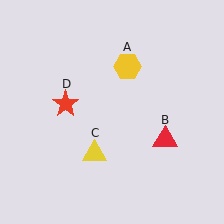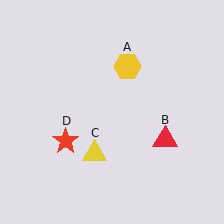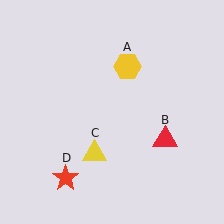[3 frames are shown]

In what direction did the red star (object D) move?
The red star (object D) moved down.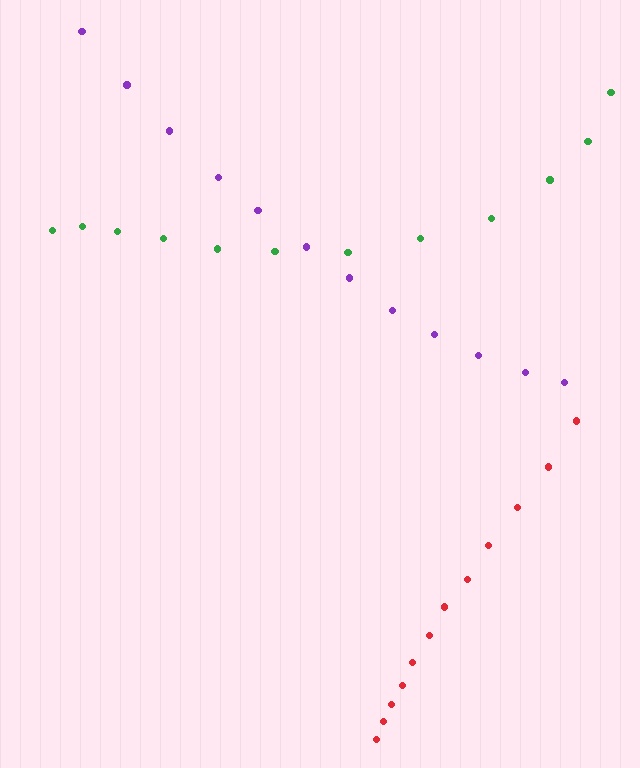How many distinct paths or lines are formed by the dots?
There are 3 distinct paths.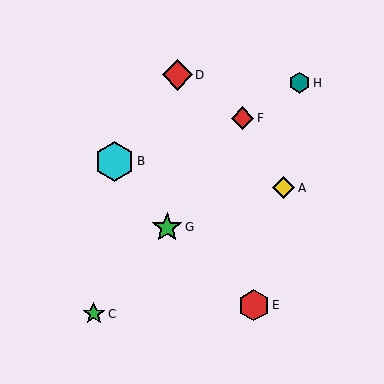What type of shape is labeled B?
Shape B is a cyan hexagon.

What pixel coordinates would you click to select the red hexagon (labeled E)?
Click at (254, 305) to select the red hexagon E.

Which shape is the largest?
The cyan hexagon (labeled B) is the largest.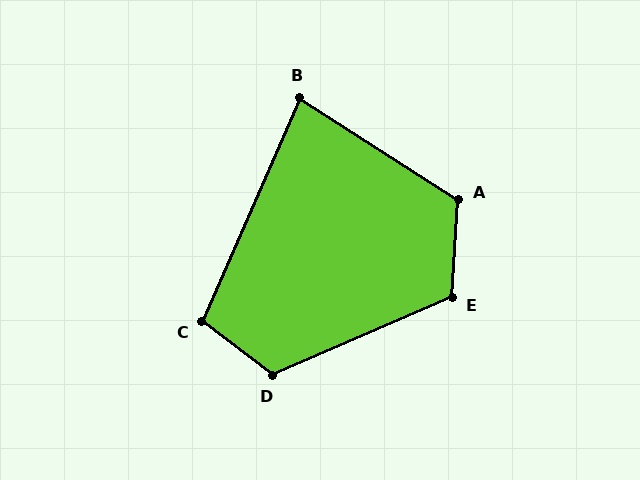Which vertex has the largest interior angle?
A, at approximately 119 degrees.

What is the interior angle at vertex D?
Approximately 119 degrees (obtuse).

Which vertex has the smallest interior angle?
B, at approximately 81 degrees.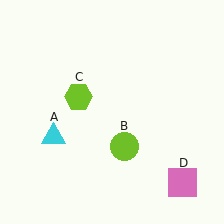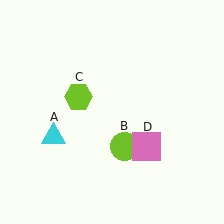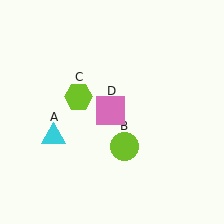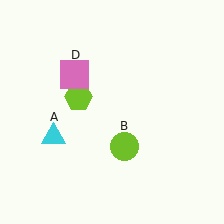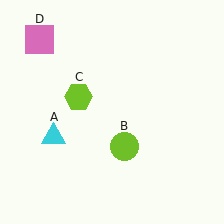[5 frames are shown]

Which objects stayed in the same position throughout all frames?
Cyan triangle (object A) and lime circle (object B) and lime hexagon (object C) remained stationary.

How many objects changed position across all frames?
1 object changed position: pink square (object D).